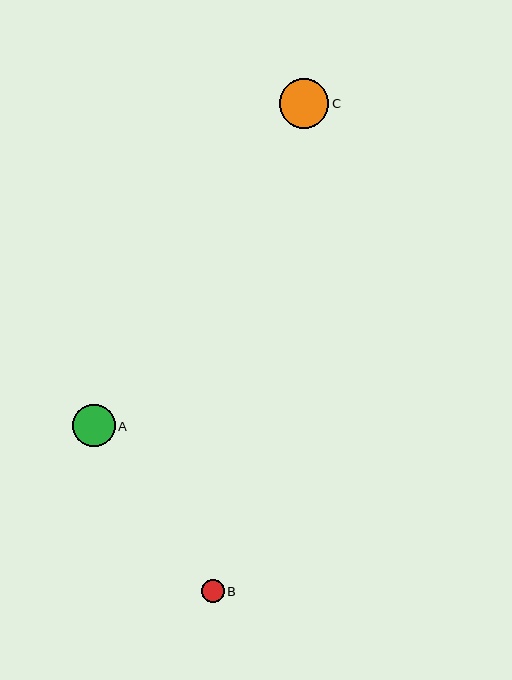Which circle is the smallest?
Circle B is the smallest with a size of approximately 23 pixels.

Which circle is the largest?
Circle C is the largest with a size of approximately 49 pixels.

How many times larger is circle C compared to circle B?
Circle C is approximately 2.1 times the size of circle B.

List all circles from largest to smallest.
From largest to smallest: C, A, B.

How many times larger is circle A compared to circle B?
Circle A is approximately 1.8 times the size of circle B.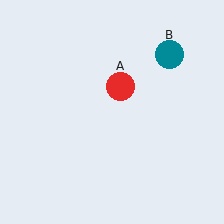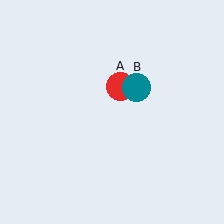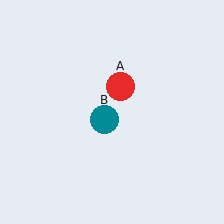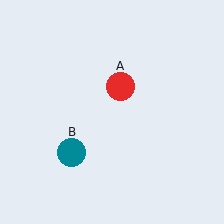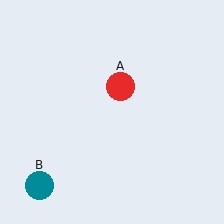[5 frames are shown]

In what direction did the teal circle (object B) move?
The teal circle (object B) moved down and to the left.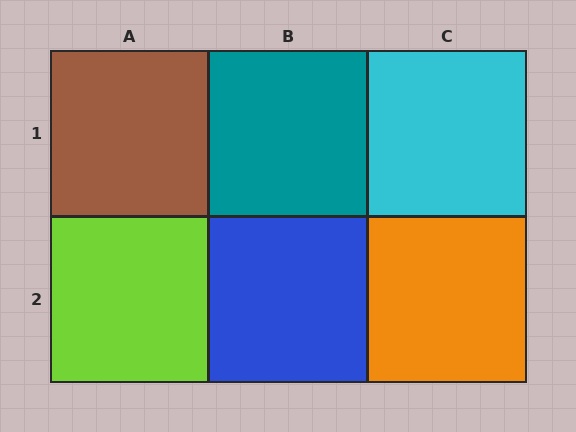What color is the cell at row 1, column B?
Teal.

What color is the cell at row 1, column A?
Brown.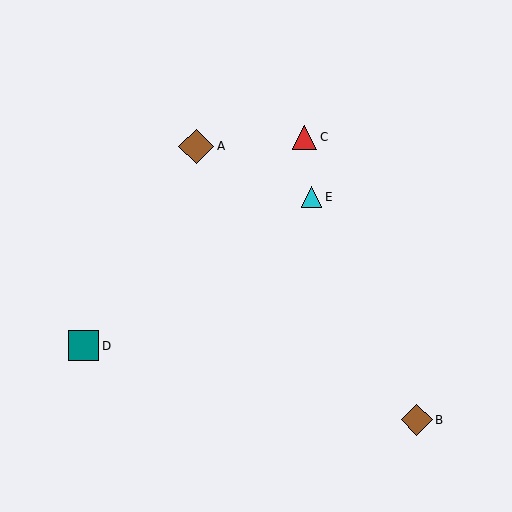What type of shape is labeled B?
Shape B is a brown diamond.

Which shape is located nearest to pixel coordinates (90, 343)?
The teal square (labeled D) at (84, 346) is nearest to that location.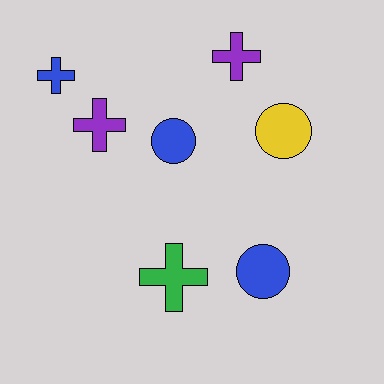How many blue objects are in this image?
There are 3 blue objects.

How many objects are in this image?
There are 7 objects.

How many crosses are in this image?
There are 4 crosses.